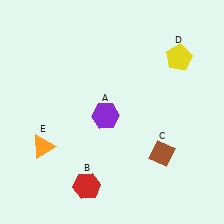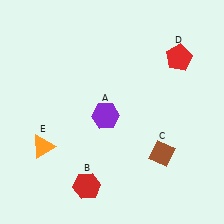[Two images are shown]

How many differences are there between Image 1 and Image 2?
There is 1 difference between the two images.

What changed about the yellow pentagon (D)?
In Image 1, D is yellow. In Image 2, it changed to red.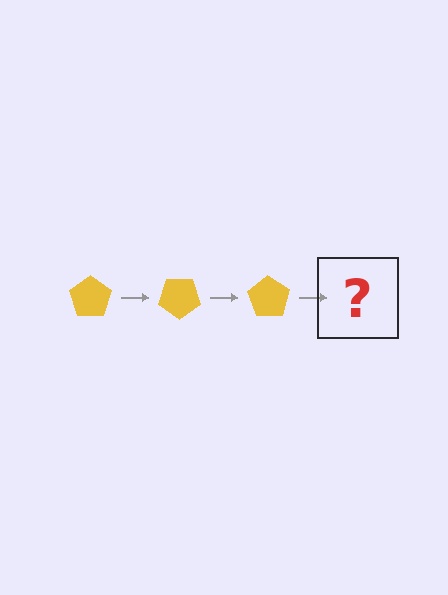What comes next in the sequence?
The next element should be a yellow pentagon rotated 105 degrees.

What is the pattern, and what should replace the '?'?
The pattern is that the pentagon rotates 35 degrees each step. The '?' should be a yellow pentagon rotated 105 degrees.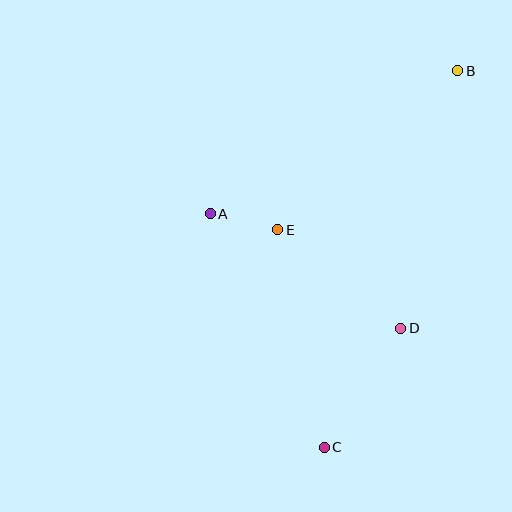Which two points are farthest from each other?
Points B and C are farthest from each other.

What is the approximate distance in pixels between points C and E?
The distance between C and E is approximately 223 pixels.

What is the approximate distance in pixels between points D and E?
The distance between D and E is approximately 158 pixels.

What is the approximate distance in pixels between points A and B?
The distance between A and B is approximately 286 pixels.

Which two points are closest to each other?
Points A and E are closest to each other.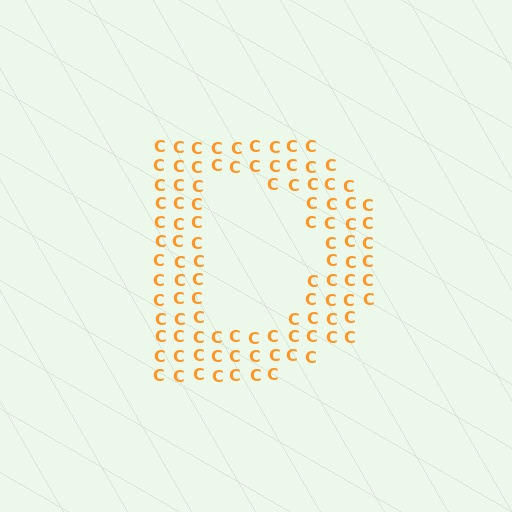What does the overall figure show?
The overall figure shows the letter D.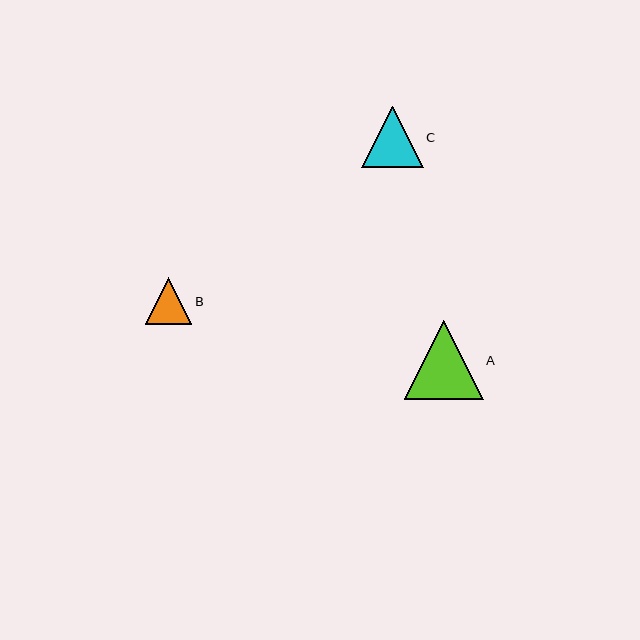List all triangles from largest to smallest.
From largest to smallest: A, C, B.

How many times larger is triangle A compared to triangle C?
Triangle A is approximately 1.3 times the size of triangle C.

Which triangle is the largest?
Triangle A is the largest with a size of approximately 79 pixels.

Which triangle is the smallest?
Triangle B is the smallest with a size of approximately 47 pixels.